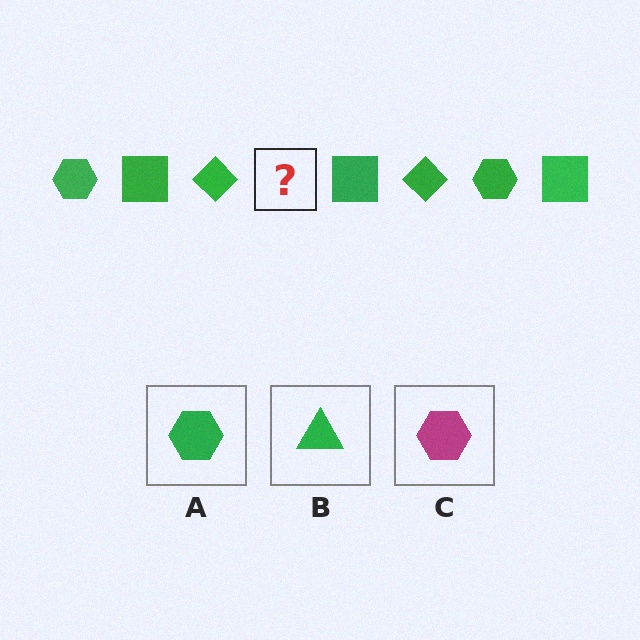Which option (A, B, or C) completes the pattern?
A.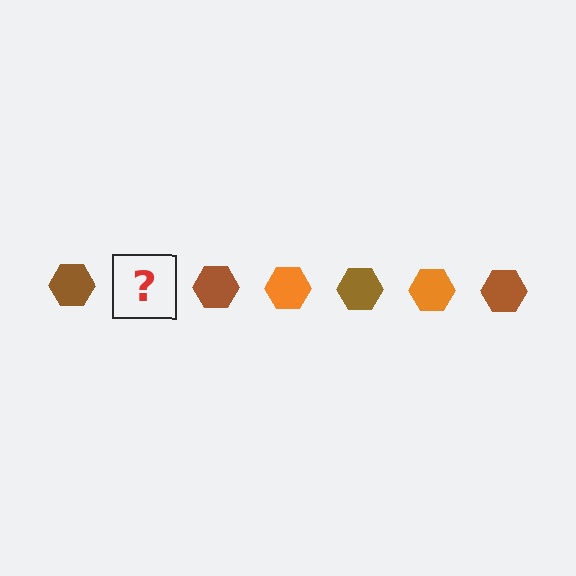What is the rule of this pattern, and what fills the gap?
The rule is that the pattern cycles through brown, orange hexagons. The gap should be filled with an orange hexagon.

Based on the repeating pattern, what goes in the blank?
The blank should be an orange hexagon.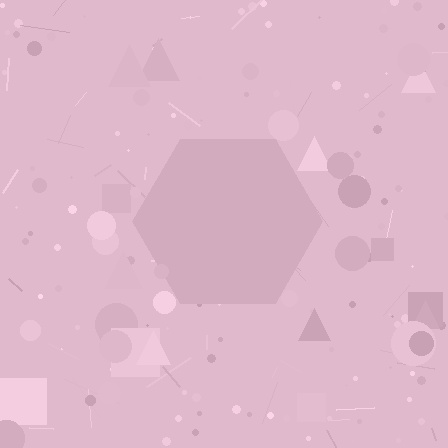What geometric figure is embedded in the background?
A hexagon is embedded in the background.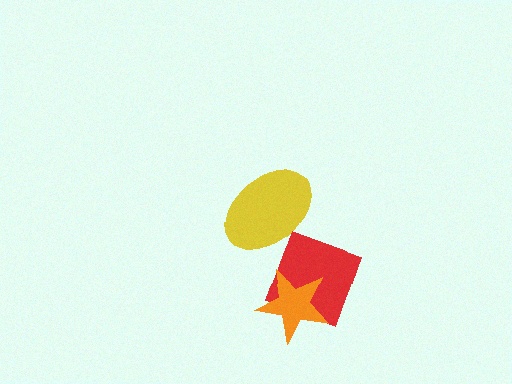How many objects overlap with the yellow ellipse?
0 objects overlap with the yellow ellipse.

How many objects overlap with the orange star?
1 object overlaps with the orange star.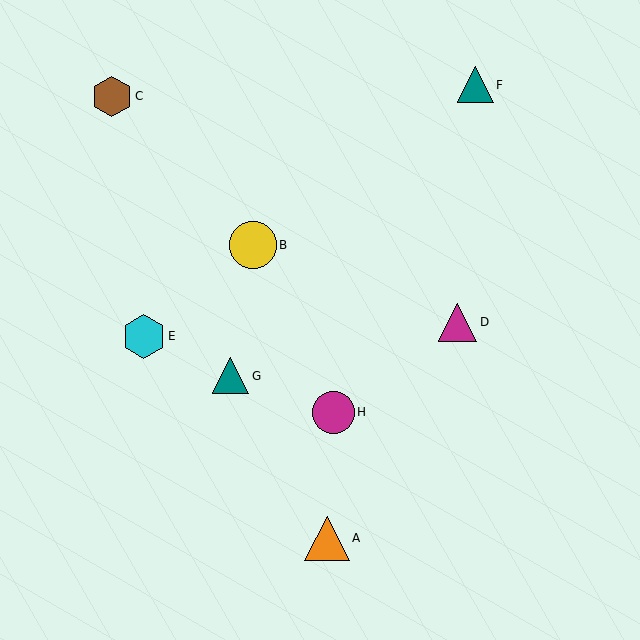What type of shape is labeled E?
Shape E is a cyan hexagon.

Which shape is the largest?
The yellow circle (labeled B) is the largest.